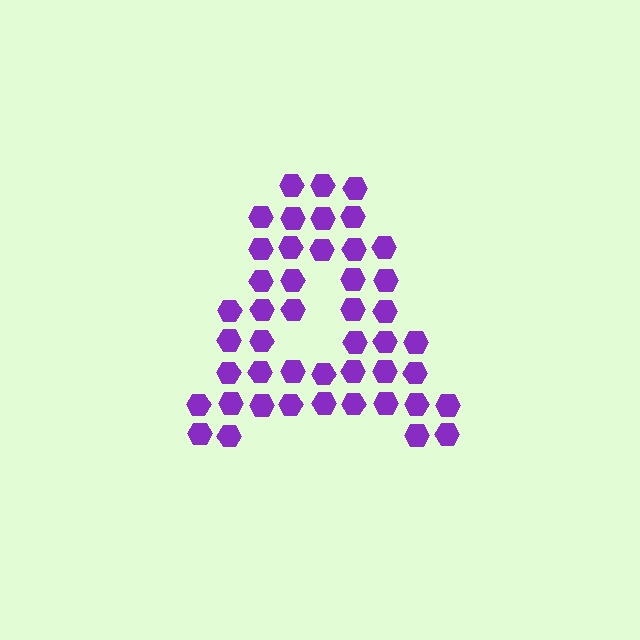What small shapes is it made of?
It is made of small hexagons.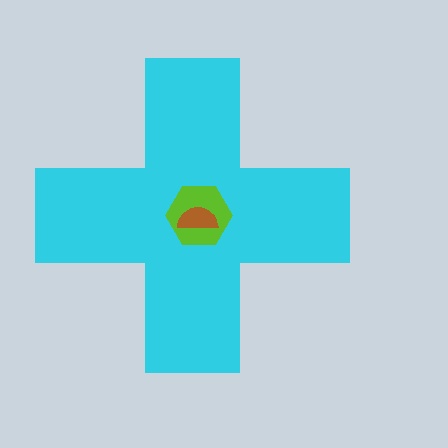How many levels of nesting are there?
3.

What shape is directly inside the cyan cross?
The lime hexagon.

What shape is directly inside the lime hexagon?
The brown semicircle.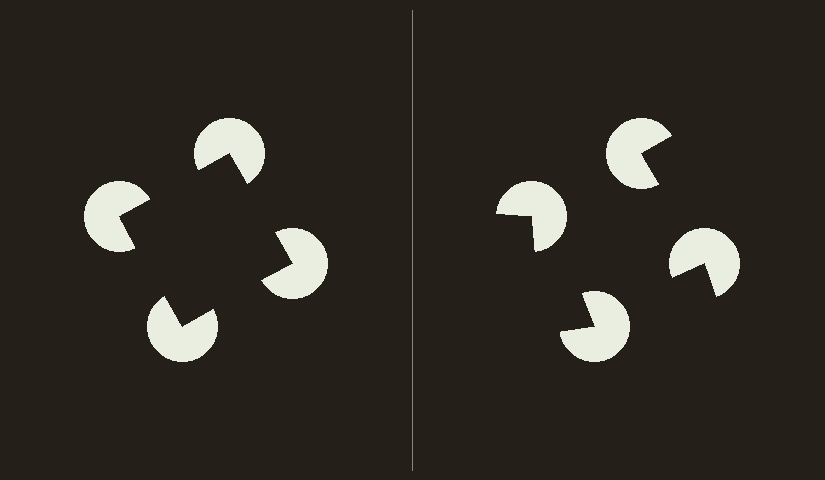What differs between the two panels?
The pac-man discs are positioned identically on both sides; only the wedge orientations differ. On the left they align to a square; on the right they are misaligned.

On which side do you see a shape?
An illusory square appears on the left side. On the right side the wedge cuts are rotated, so no coherent shape forms.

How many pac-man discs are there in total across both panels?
8 — 4 on each side.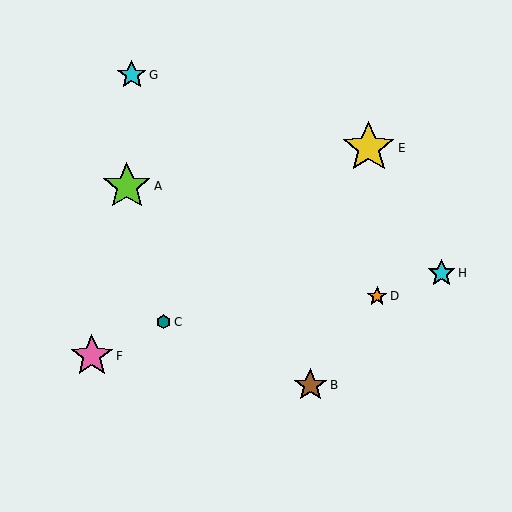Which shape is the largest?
The yellow star (labeled E) is the largest.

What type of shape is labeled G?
Shape G is a cyan star.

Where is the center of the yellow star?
The center of the yellow star is at (369, 148).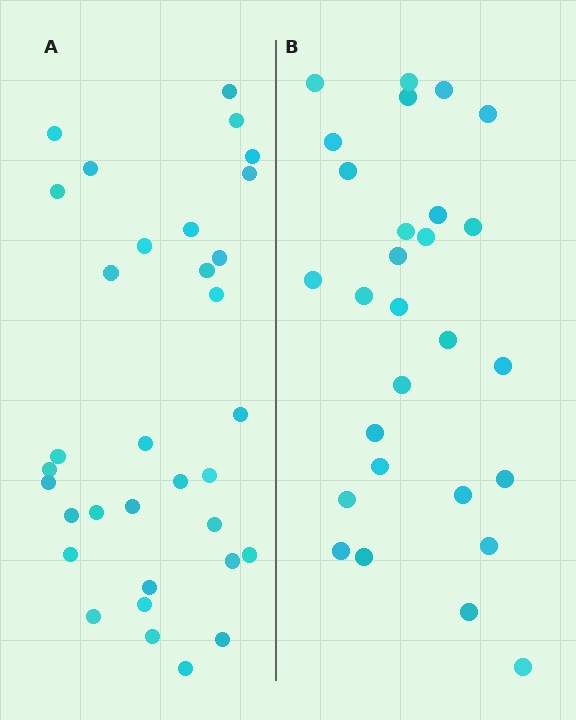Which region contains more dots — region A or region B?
Region A (the left region) has more dots.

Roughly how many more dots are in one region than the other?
Region A has about 5 more dots than region B.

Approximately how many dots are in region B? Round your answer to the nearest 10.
About 30 dots. (The exact count is 28, which rounds to 30.)